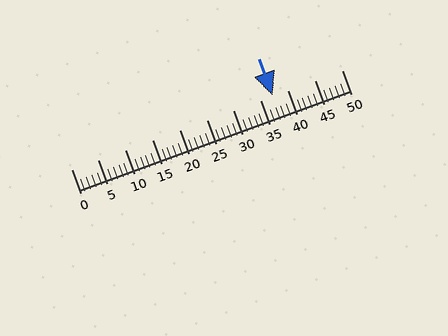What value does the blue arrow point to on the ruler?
The blue arrow points to approximately 37.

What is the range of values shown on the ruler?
The ruler shows values from 0 to 50.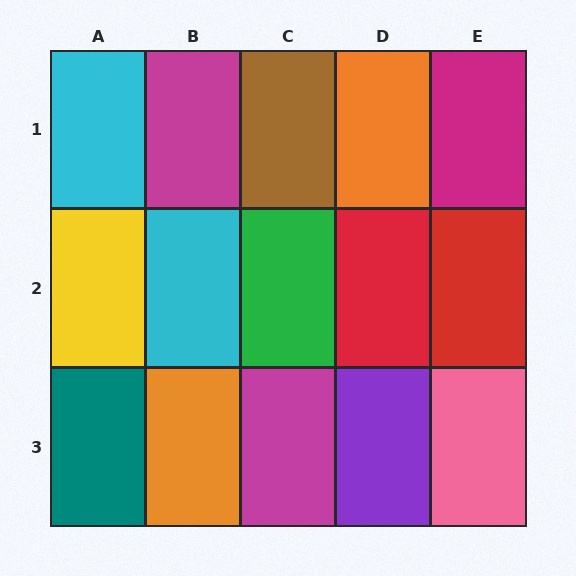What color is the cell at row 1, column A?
Cyan.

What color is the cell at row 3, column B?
Orange.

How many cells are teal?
1 cell is teal.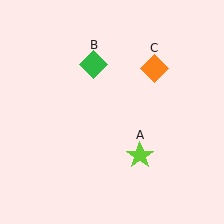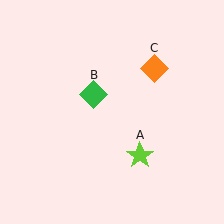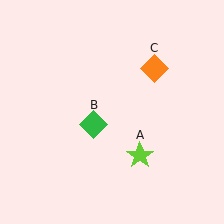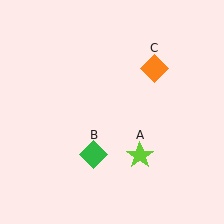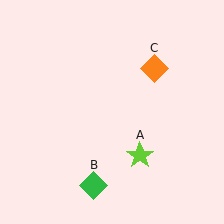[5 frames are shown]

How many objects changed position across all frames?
1 object changed position: green diamond (object B).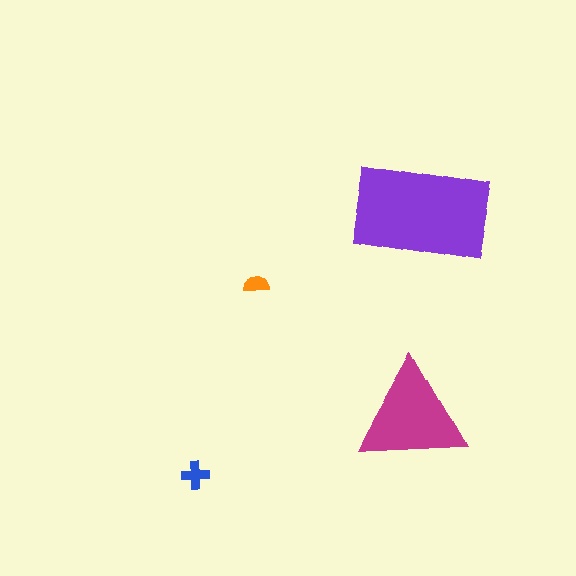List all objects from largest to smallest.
The purple rectangle, the magenta triangle, the blue cross, the orange semicircle.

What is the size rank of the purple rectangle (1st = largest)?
1st.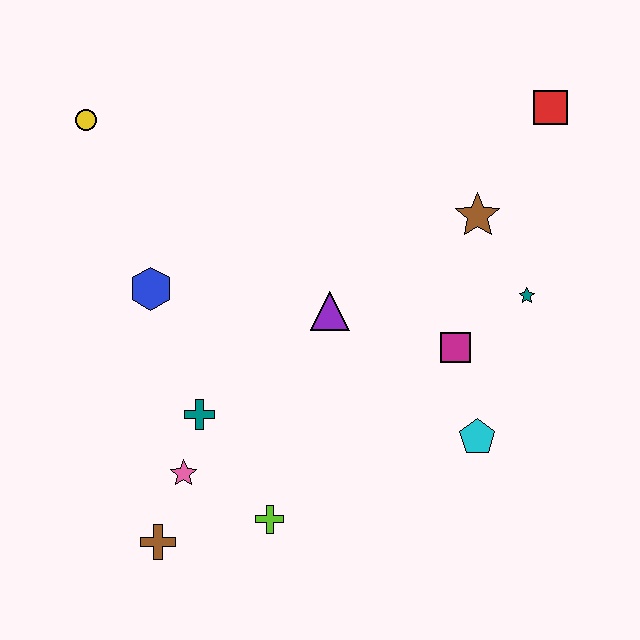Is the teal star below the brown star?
Yes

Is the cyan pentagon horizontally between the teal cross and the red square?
Yes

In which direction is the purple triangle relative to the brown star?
The purple triangle is to the left of the brown star.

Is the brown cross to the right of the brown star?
No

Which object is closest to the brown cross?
The pink star is closest to the brown cross.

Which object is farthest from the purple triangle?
The yellow circle is farthest from the purple triangle.